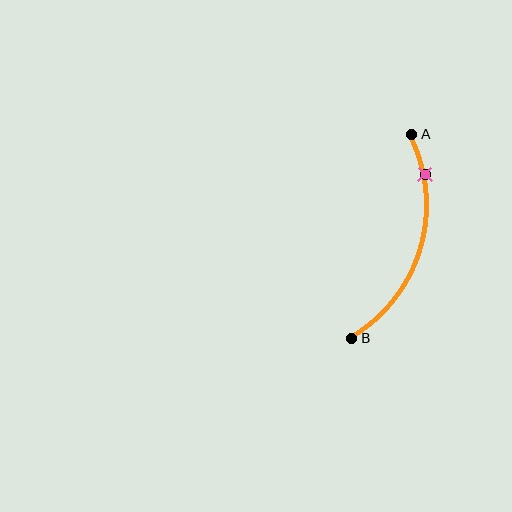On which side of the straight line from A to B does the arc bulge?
The arc bulges to the right of the straight line connecting A and B.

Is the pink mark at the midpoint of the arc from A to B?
No. The pink mark lies on the arc but is closer to endpoint A. The arc midpoint would be at the point on the curve equidistant along the arc from both A and B.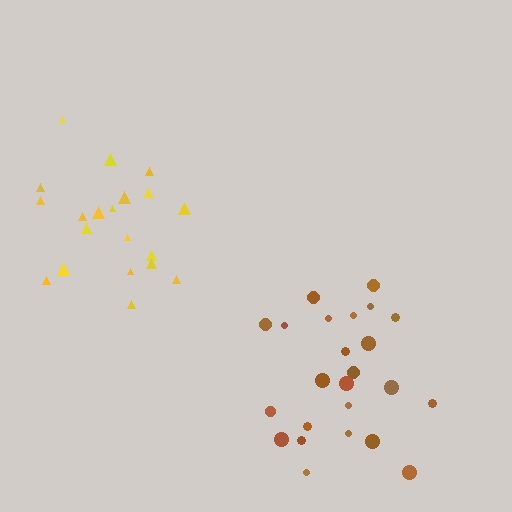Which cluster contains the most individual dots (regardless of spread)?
Brown (25).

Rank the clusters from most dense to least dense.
yellow, brown.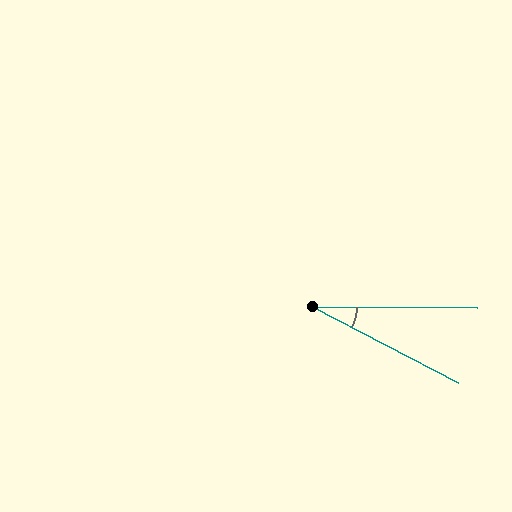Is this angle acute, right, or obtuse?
It is acute.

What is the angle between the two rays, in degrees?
Approximately 27 degrees.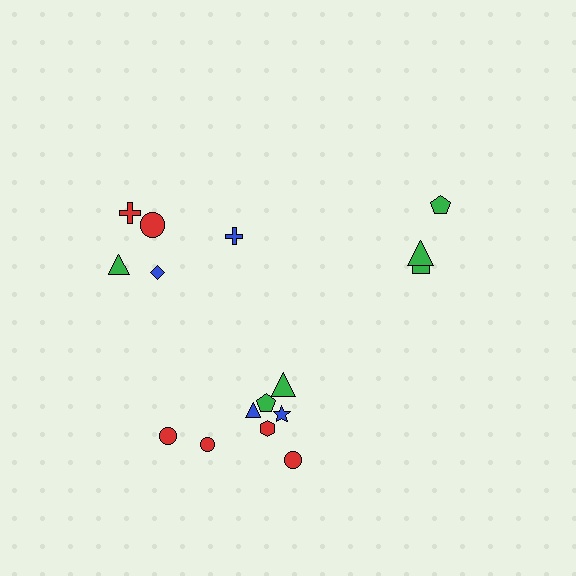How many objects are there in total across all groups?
There are 16 objects.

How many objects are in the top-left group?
There are 5 objects.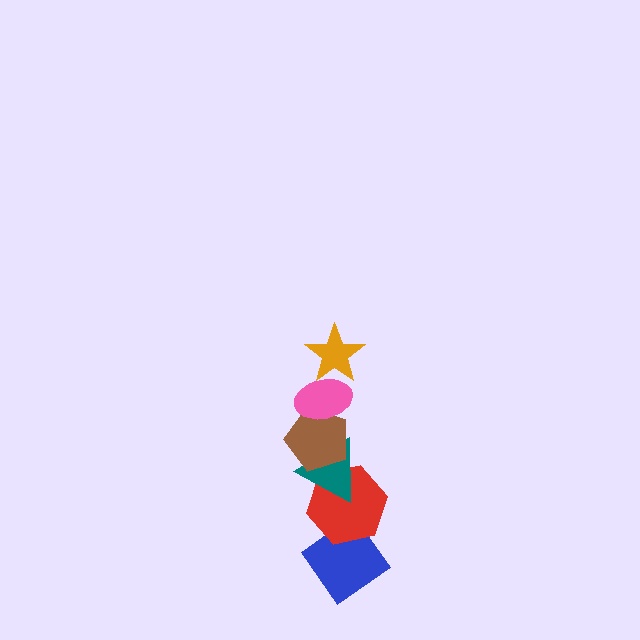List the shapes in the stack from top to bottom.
From top to bottom: the orange star, the pink ellipse, the brown pentagon, the teal triangle, the red hexagon, the blue diamond.